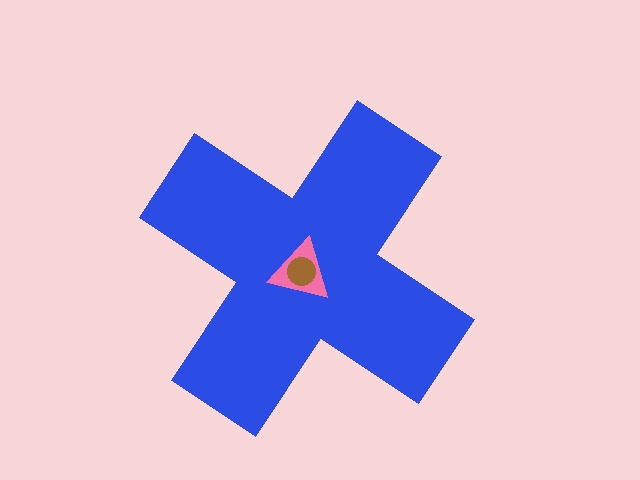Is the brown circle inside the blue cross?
Yes.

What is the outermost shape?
The blue cross.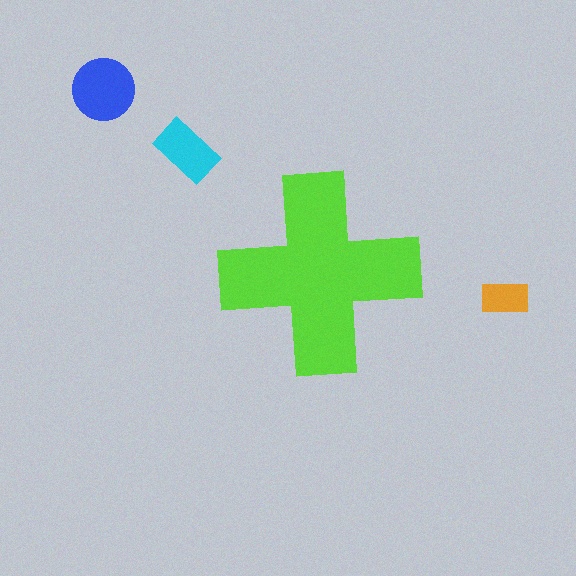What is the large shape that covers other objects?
A lime cross.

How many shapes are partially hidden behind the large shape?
0 shapes are partially hidden.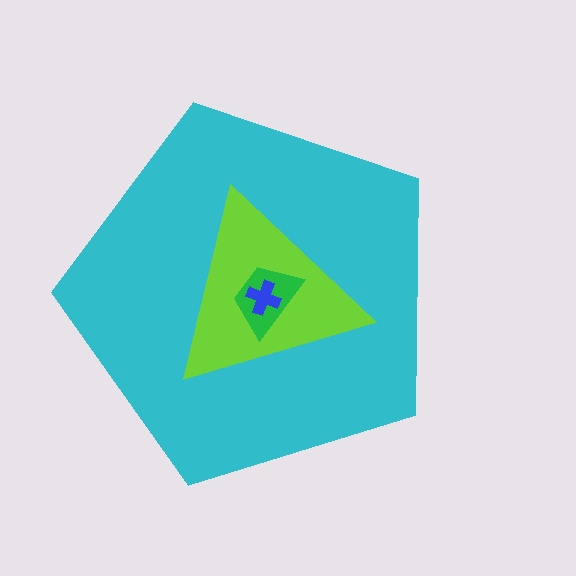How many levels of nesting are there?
4.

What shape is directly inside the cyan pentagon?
The lime triangle.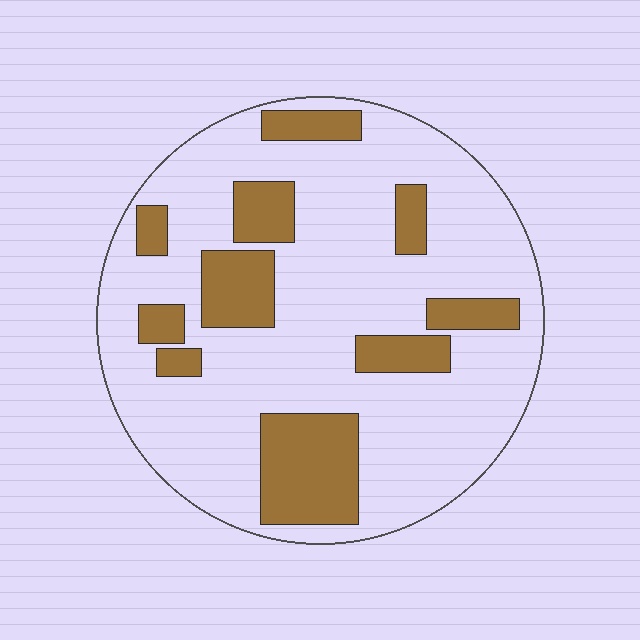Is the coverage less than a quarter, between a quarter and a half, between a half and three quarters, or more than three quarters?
Less than a quarter.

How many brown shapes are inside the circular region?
10.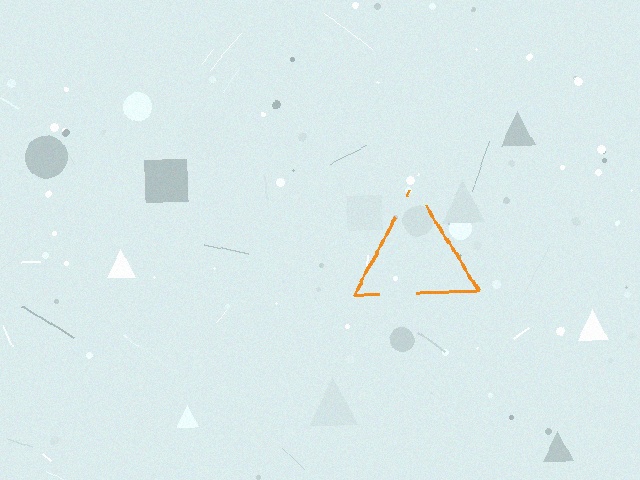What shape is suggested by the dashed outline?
The dashed outline suggests a triangle.